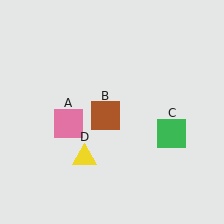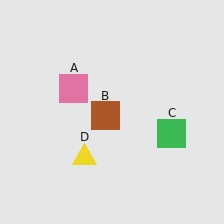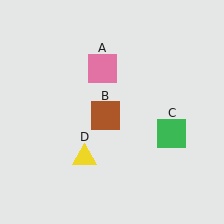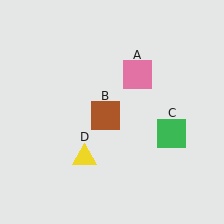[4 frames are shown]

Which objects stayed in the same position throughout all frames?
Brown square (object B) and green square (object C) and yellow triangle (object D) remained stationary.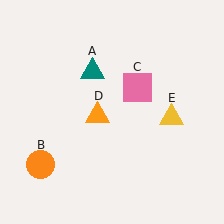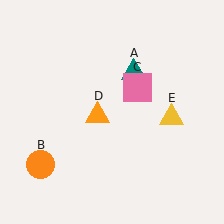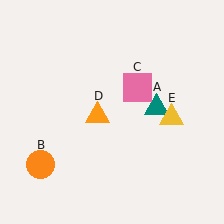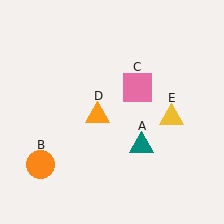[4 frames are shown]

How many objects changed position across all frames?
1 object changed position: teal triangle (object A).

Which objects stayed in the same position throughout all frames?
Orange circle (object B) and pink square (object C) and orange triangle (object D) and yellow triangle (object E) remained stationary.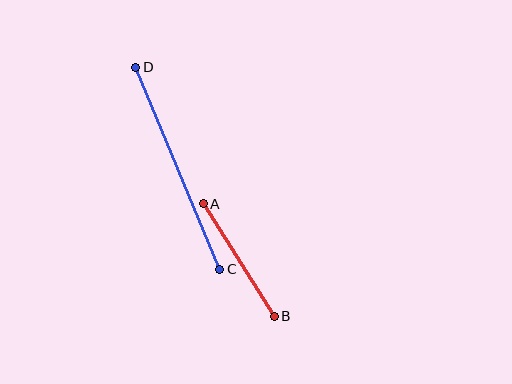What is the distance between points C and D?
The distance is approximately 219 pixels.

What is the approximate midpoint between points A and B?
The midpoint is at approximately (239, 260) pixels.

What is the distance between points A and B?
The distance is approximately 133 pixels.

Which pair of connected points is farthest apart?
Points C and D are farthest apart.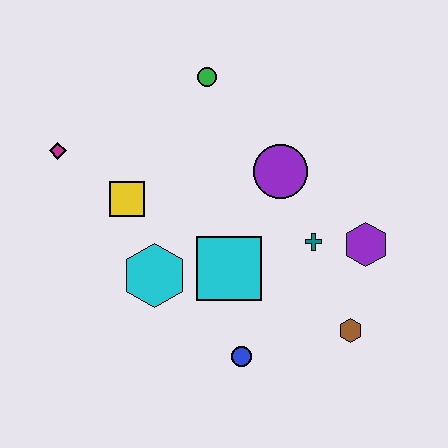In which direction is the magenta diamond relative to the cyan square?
The magenta diamond is to the left of the cyan square.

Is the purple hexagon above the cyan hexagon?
Yes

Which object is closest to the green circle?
The purple circle is closest to the green circle.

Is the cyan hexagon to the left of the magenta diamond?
No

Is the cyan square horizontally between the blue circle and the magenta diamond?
Yes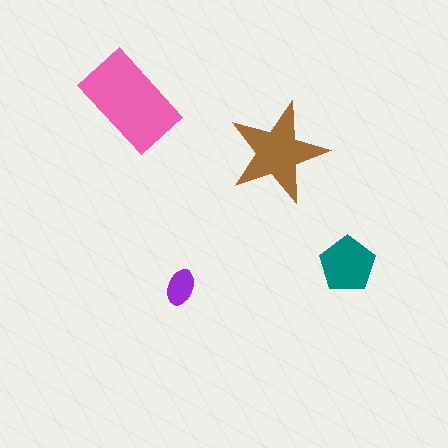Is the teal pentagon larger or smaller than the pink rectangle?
Smaller.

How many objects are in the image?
There are 4 objects in the image.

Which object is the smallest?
The purple ellipse.